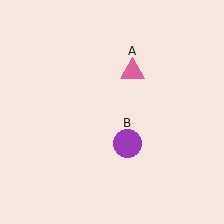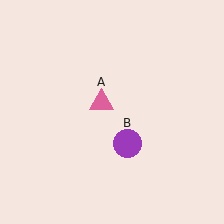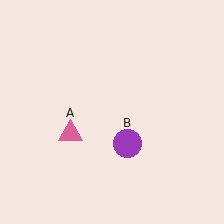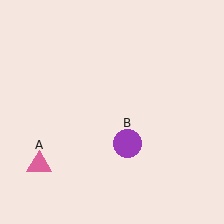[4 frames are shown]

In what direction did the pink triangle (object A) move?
The pink triangle (object A) moved down and to the left.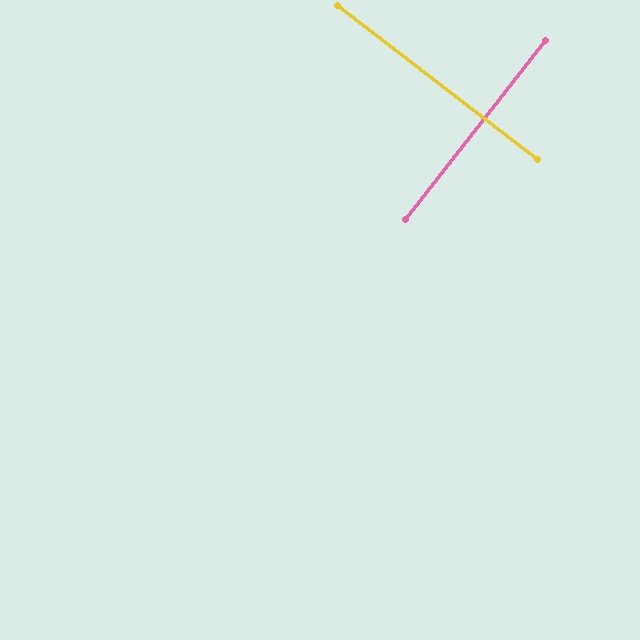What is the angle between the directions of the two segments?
Approximately 89 degrees.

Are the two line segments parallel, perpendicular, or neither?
Perpendicular — they meet at approximately 89°.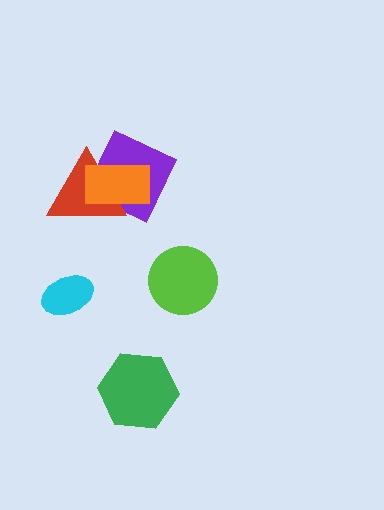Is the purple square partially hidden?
Yes, it is partially covered by another shape.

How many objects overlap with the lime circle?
0 objects overlap with the lime circle.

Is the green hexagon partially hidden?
No, no other shape covers it.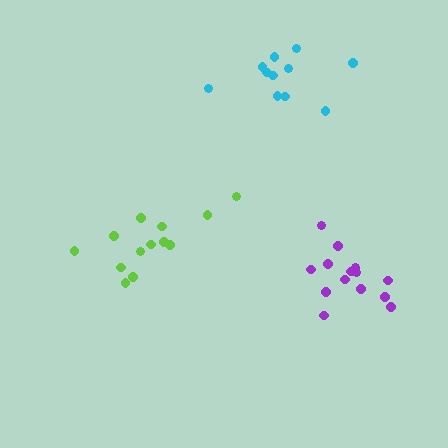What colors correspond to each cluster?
The clusters are colored: lime, purple, cyan.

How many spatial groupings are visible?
There are 3 spatial groupings.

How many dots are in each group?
Group 1: 13 dots, Group 2: 14 dots, Group 3: 11 dots (38 total).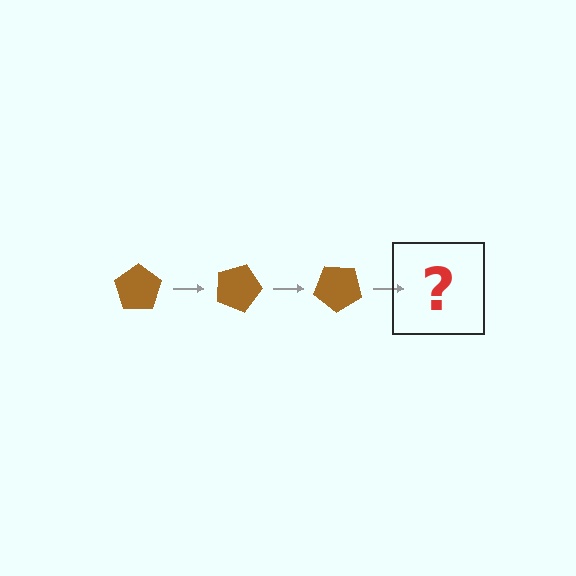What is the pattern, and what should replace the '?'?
The pattern is that the pentagon rotates 20 degrees each step. The '?' should be a brown pentagon rotated 60 degrees.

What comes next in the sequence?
The next element should be a brown pentagon rotated 60 degrees.